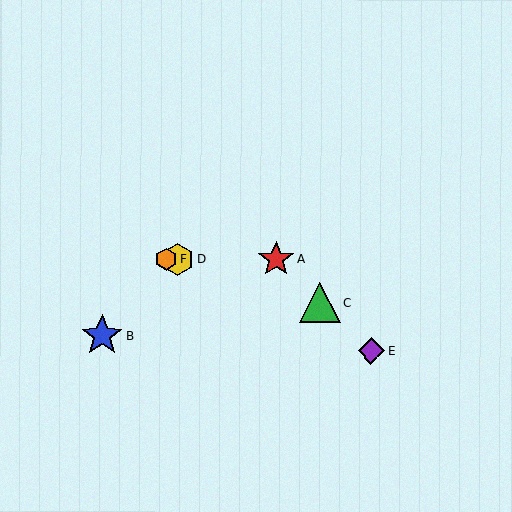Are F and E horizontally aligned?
No, F is at y≈259 and E is at y≈350.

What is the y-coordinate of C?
Object C is at y≈303.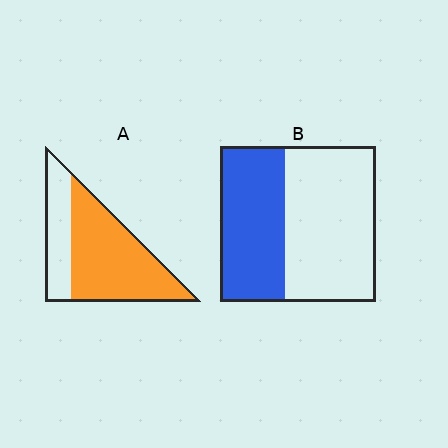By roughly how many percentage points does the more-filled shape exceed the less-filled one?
By roughly 30 percentage points (A over B).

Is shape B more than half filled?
No.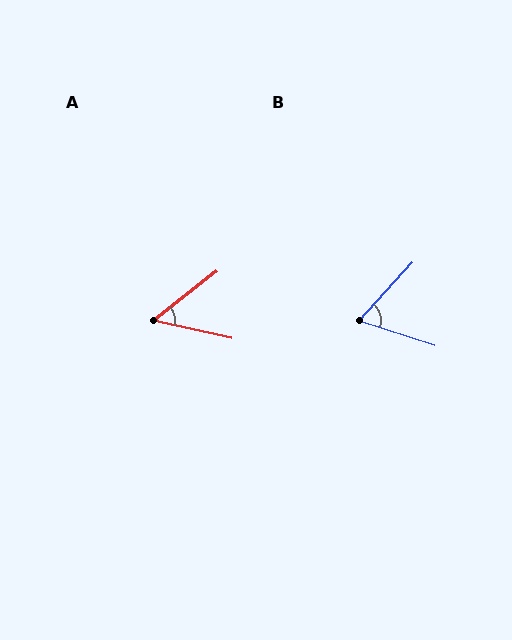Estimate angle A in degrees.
Approximately 51 degrees.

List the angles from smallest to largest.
A (51°), B (65°).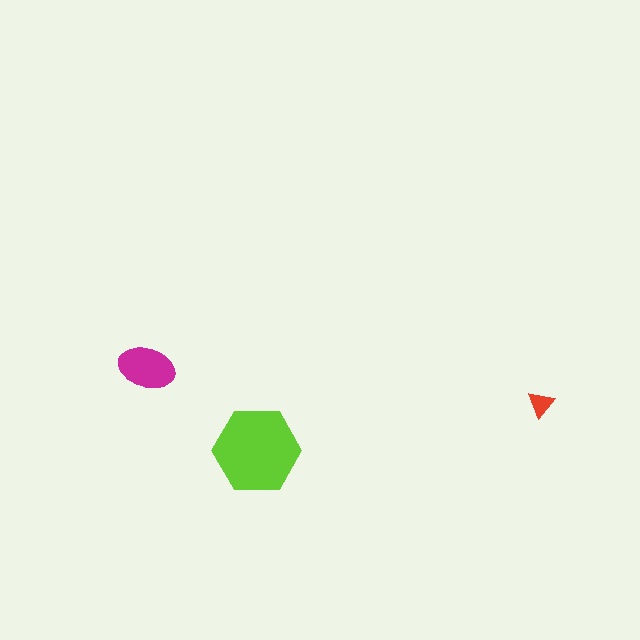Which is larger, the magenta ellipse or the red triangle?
The magenta ellipse.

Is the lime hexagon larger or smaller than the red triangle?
Larger.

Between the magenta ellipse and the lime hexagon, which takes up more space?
The lime hexagon.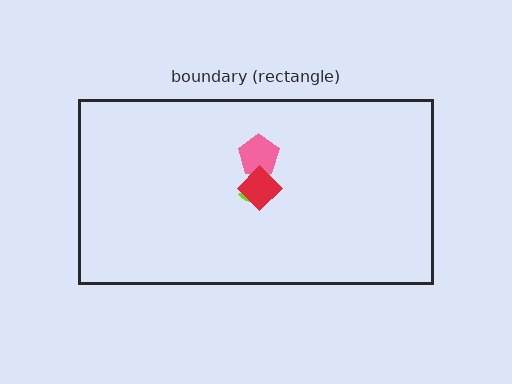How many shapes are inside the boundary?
3 inside, 0 outside.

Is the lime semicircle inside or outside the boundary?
Inside.